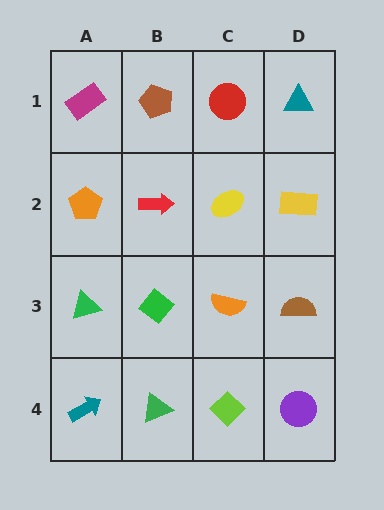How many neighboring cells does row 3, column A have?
3.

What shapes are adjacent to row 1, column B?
A red arrow (row 2, column B), a magenta rectangle (row 1, column A), a red circle (row 1, column C).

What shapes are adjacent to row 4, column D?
A brown semicircle (row 3, column D), a lime diamond (row 4, column C).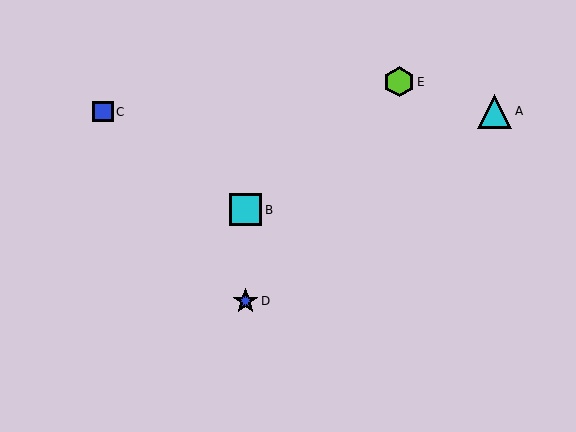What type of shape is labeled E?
Shape E is a lime hexagon.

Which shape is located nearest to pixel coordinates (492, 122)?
The cyan triangle (labeled A) at (494, 111) is nearest to that location.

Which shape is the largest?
The cyan triangle (labeled A) is the largest.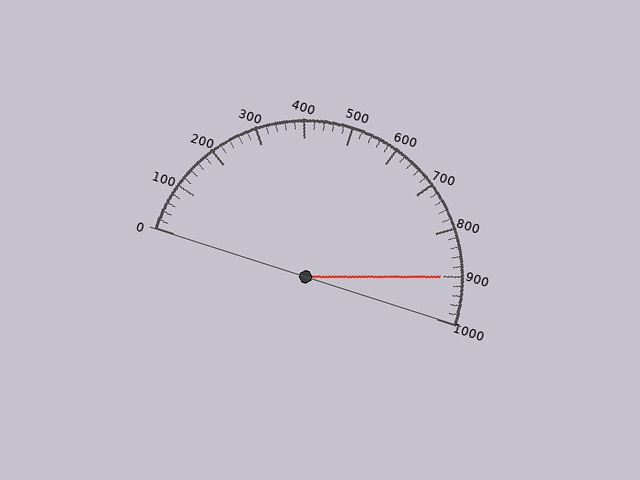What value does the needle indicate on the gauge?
The needle indicates approximately 900.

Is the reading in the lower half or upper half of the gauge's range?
The reading is in the upper half of the range (0 to 1000).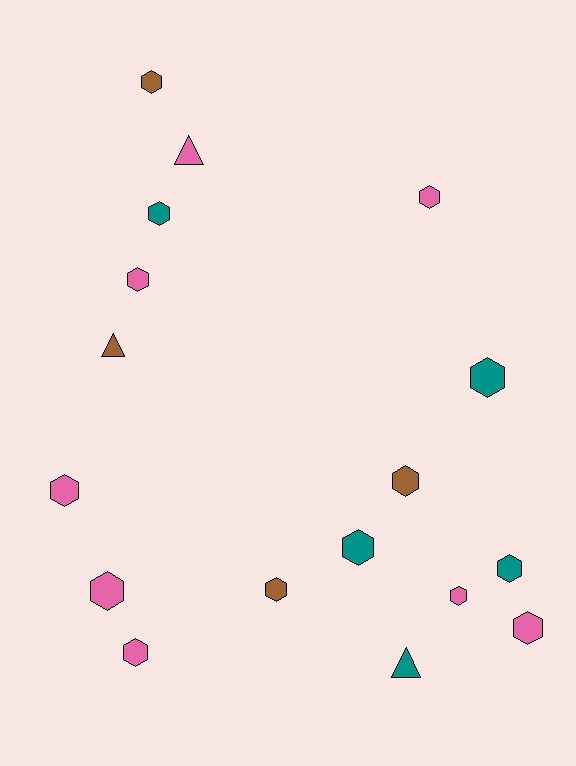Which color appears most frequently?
Pink, with 8 objects.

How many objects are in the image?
There are 17 objects.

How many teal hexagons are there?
There are 4 teal hexagons.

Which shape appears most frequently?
Hexagon, with 14 objects.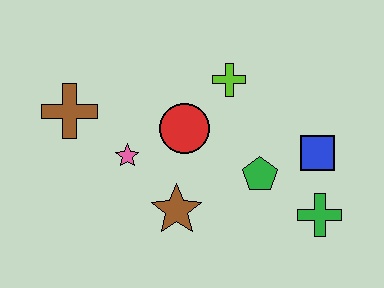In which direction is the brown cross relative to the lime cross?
The brown cross is to the left of the lime cross.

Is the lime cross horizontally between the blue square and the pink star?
Yes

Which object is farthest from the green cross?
The brown cross is farthest from the green cross.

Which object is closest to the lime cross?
The red circle is closest to the lime cross.